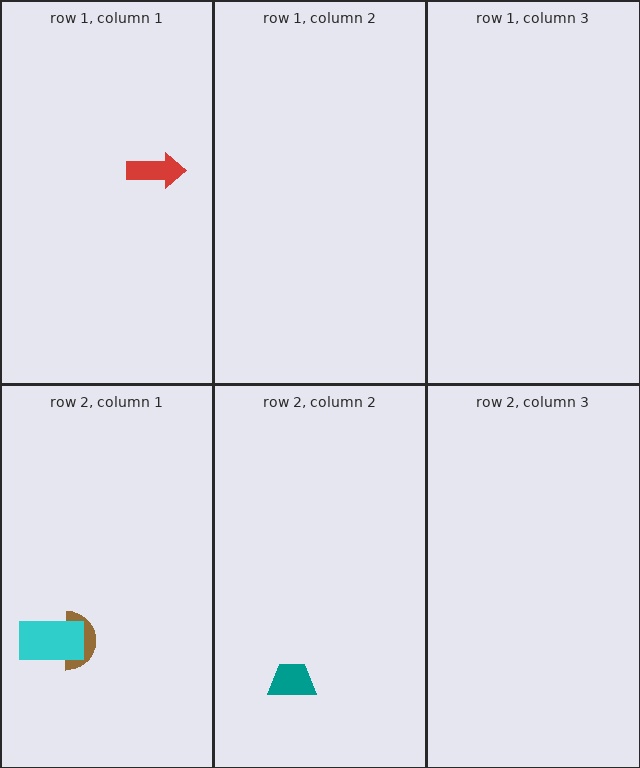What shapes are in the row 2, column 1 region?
The brown semicircle, the cyan rectangle.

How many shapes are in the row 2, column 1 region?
2.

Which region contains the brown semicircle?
The row 2, column 1 region.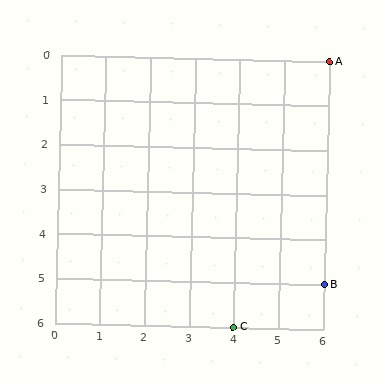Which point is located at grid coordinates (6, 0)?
Point A is at (6, 0).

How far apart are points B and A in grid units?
Points B and A are 5 rows apart.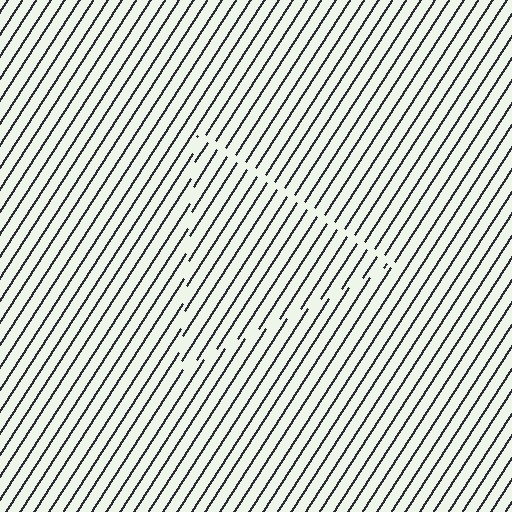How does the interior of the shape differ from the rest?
The interior of the shape contains the same grating, shifted by half a period — the contour is defined by the phase discontinuity where line-ends from the inner and outer gratings abut.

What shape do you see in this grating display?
An illusory triangle. The interior of the shape contains the same grating, shifted by half a period — the contour is defined by the phase discontinuity where line-ends from the inner and outer gratings abut.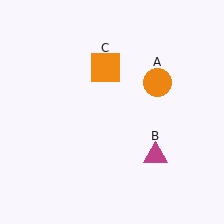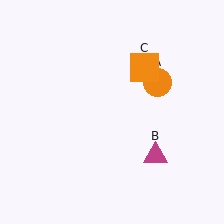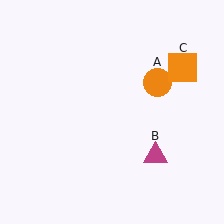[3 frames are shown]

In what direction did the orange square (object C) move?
The orange square (object C) moved right.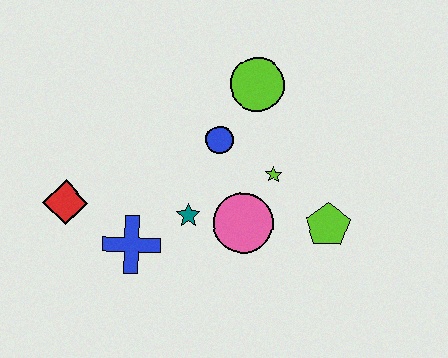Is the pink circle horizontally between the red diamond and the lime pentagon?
Yes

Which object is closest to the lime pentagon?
The lime star is closest to the lime pentagon.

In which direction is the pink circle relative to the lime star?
The pink circle is below the lime star.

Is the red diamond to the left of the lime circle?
Yes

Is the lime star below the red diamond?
No